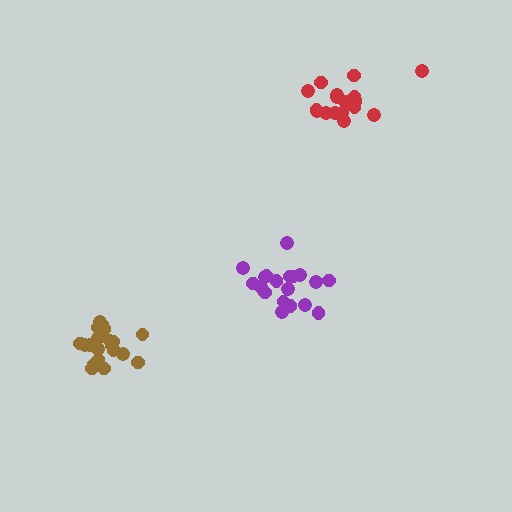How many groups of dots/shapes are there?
There are 3 groups.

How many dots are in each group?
Group 1: 19 dots, Group 2: 17 dots, Group 3: 20 dots (56 total).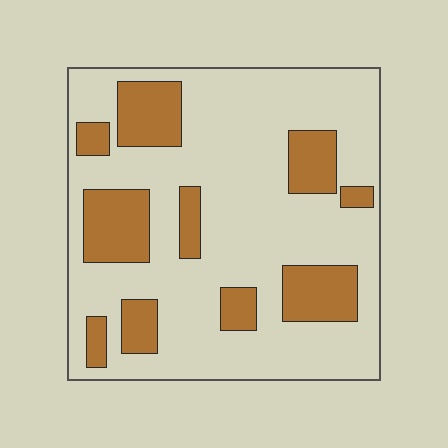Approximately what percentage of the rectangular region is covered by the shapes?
Approximately 25%.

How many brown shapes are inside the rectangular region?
10.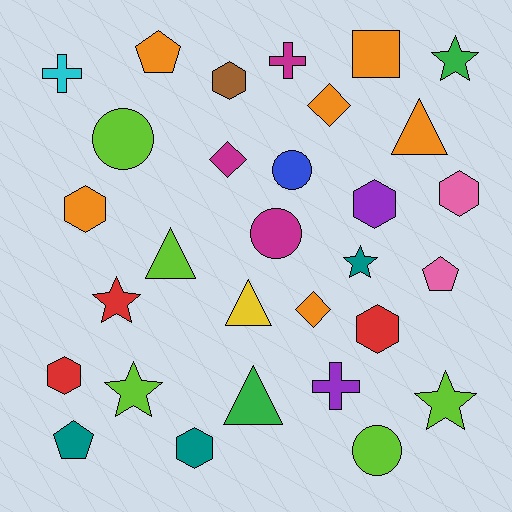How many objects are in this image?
There are 30 objects.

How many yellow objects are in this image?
There is 1 yellow object.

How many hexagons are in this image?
There are 7 hexagons.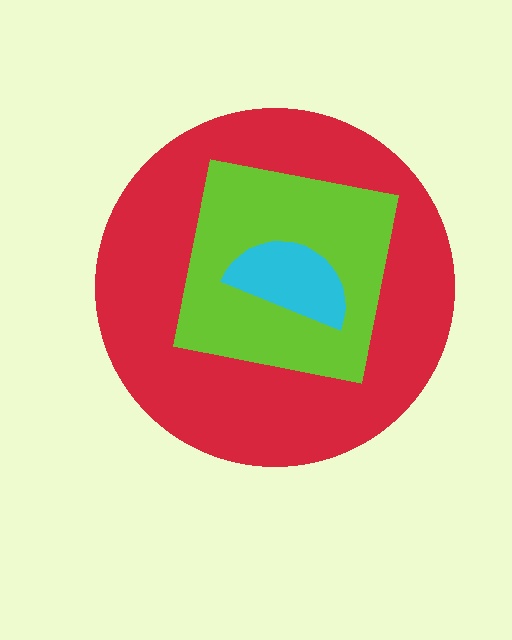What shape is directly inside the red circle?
The lime square.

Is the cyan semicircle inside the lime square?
Yes.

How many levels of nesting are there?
3.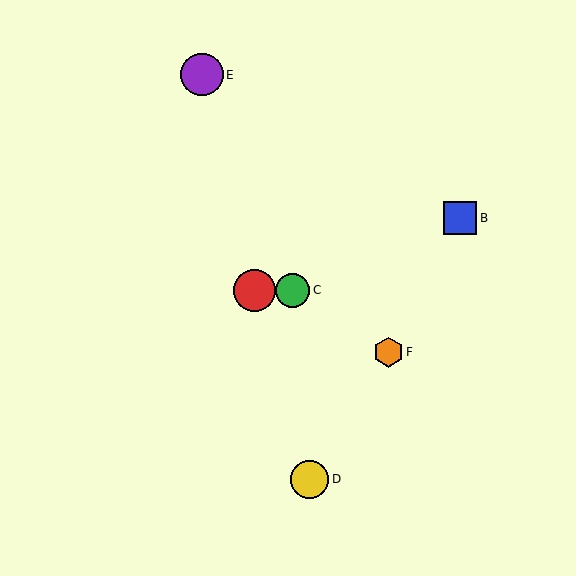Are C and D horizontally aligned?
No, C is at y≈290 and D is at y≈479.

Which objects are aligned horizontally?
Objects A, C are aligned horizontally.